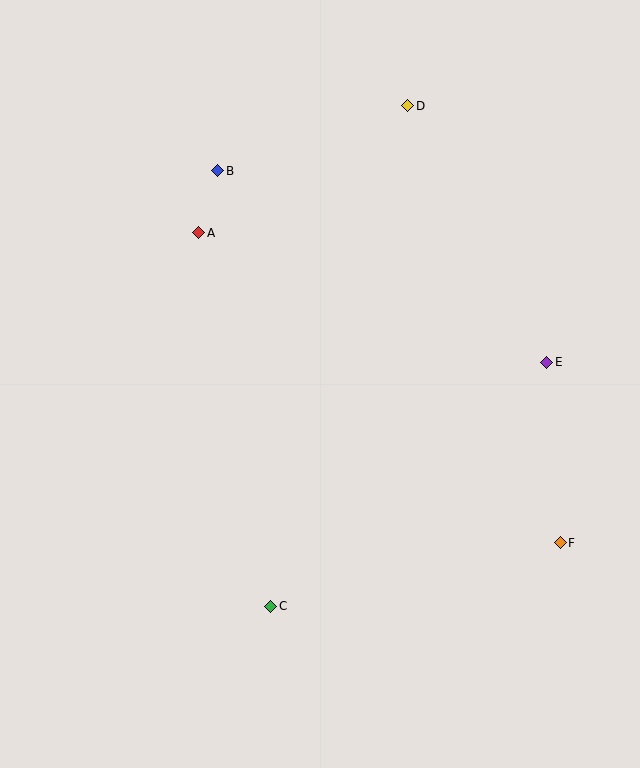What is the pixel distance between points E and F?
The distance between E and F is 181 pixels.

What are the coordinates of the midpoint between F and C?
The midpoint between F and C is at (415, 575).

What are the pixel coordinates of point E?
Point E is at (547, 362).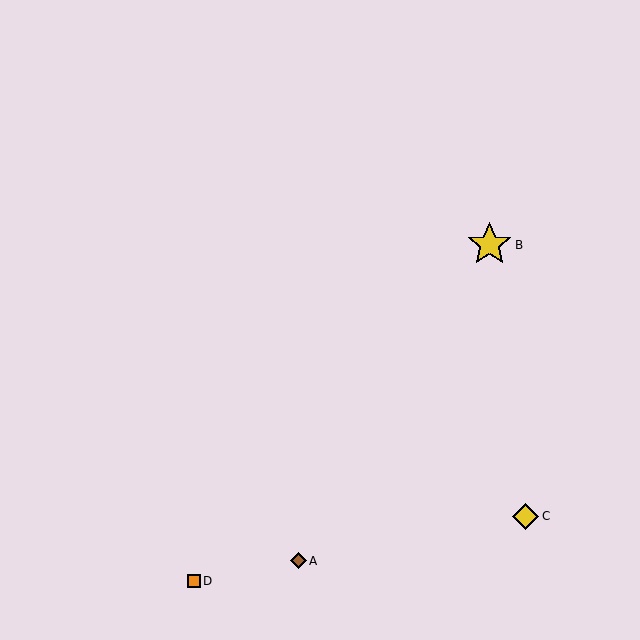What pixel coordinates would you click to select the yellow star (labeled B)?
Click at (489, 245) to select the yellow star B.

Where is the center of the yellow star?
The center of the yellow star is at (489, 245).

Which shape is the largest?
The yellow star (labeled B) is the largest.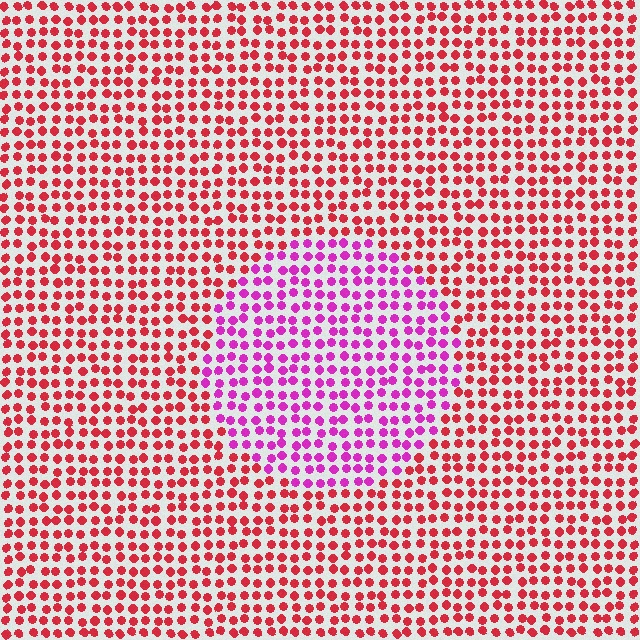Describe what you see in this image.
The image is filled with small red elements in a uniform arrangement. A circle-shaped region is visible where the elements are tinted to a slightly different hue, forming a subtle color boundary.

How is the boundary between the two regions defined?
The boundary is defined purely by a slight shift in hue (about 46 degrees). Spacing, size, and orientation are identical on both sides.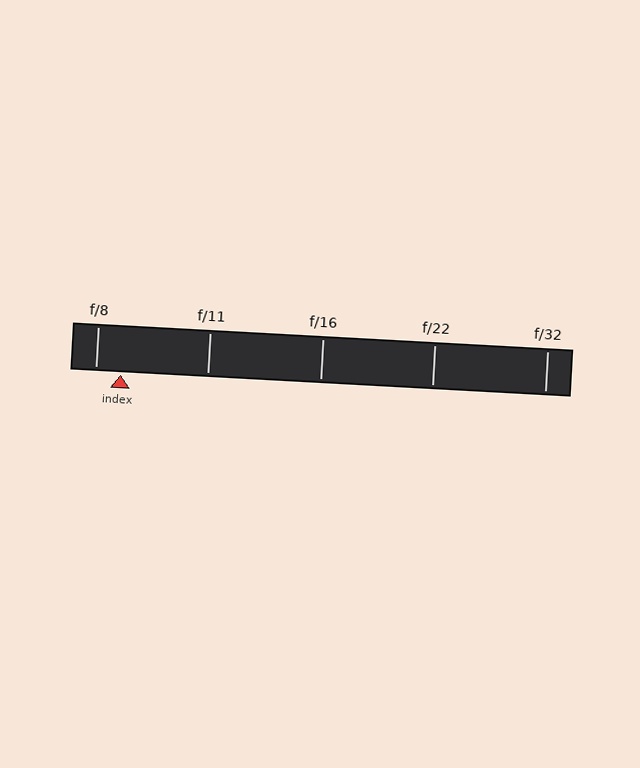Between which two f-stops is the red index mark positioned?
The index mark is between f/8 and f/11.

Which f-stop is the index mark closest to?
The index mark is closest to f/8.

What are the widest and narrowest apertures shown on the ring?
The widest aperture shown is f/8 and the narrowest is f/32.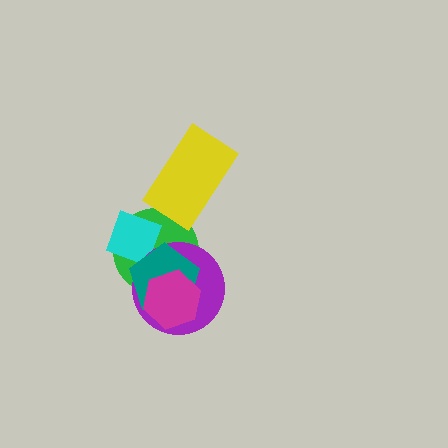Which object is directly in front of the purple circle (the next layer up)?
The teal pentagon is directly in front of the purple circle.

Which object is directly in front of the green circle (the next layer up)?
The cyan diamond is directly in front of the green circle.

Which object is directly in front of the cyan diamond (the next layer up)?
The purple circle is directly in front of the cyan diamond.